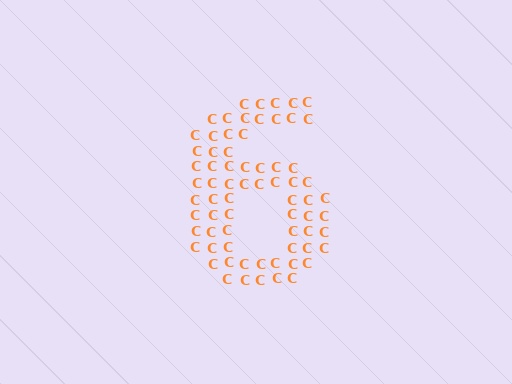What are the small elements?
The small elements are letter C's.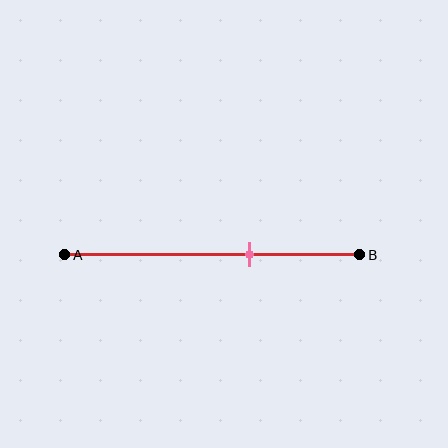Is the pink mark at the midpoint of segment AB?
No, the mark is at about 65% from A, not at the 50% midpoint.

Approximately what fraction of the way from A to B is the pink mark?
The pink mark is approximately 65% of the way from A to B.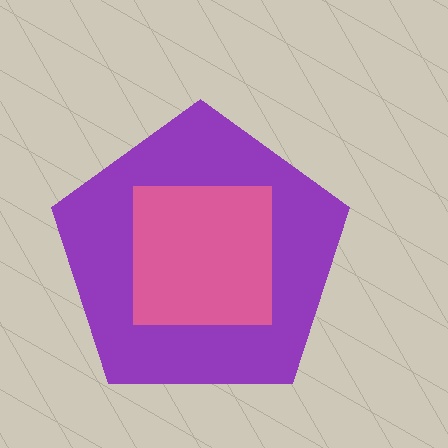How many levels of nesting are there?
2.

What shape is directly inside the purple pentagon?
The pink square.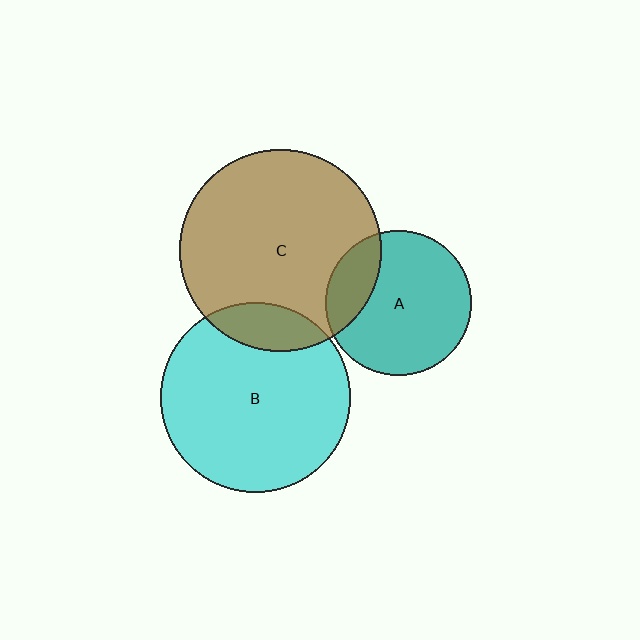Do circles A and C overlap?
Yes.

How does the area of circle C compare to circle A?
Approximately 1.9 times.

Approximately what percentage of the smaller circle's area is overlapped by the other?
Approximately 20%.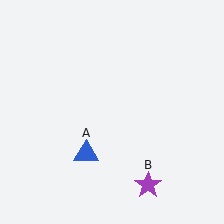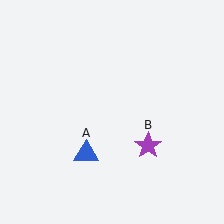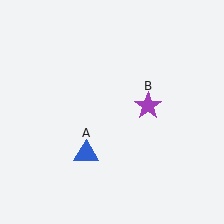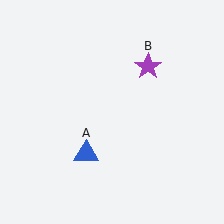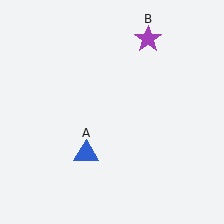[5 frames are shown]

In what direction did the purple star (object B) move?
The purple star (object B) moved up.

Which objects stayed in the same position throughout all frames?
Blue triangle (object A) remained stationary.